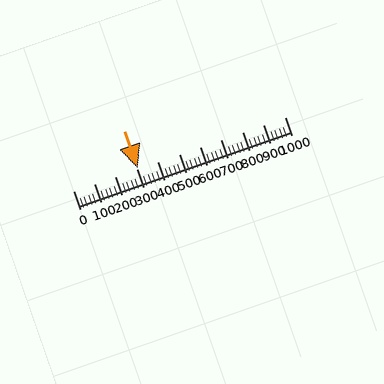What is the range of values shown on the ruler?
The ruler shows values from 0 to 1000.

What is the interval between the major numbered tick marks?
The major tick marks are spaced 100 units apart.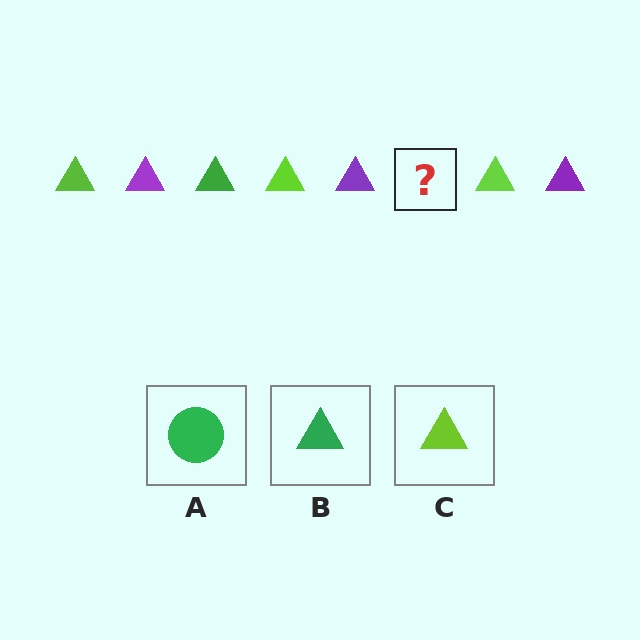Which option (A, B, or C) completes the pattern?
B.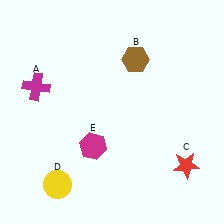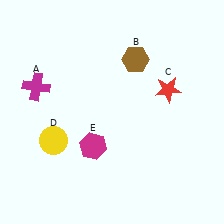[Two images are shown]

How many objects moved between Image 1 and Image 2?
2 objects moved between the two images.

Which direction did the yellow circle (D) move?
The yellow circle (D) moved up.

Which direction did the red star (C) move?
The red star (C) moved up.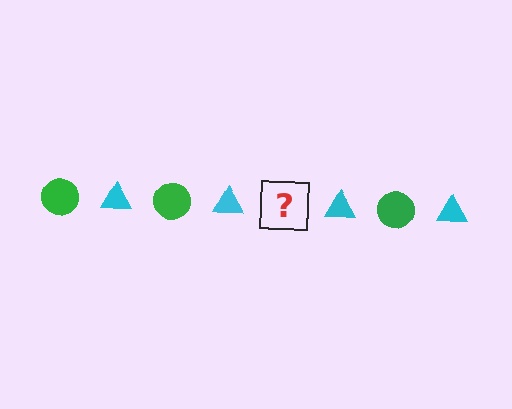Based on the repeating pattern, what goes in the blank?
The blank should be a green circle.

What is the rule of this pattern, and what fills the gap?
The rule is that the pattern alternates between green circle and cyan triangle. The gap should be filled with a green circle.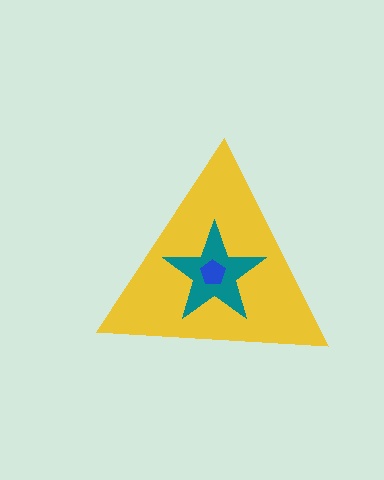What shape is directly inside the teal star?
The blue pentagon.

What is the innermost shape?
The blue pentagon.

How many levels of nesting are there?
3.